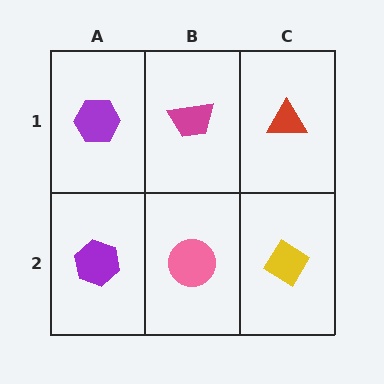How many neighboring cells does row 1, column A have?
2.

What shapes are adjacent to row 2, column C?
A red triangle (row 1, column C), a pink circle (row 2, column B).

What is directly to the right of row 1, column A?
A magenta trapezoid.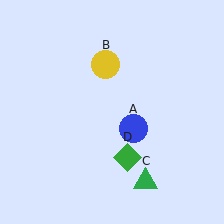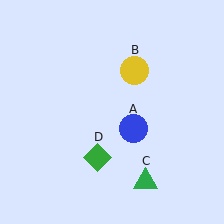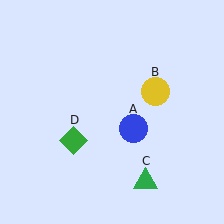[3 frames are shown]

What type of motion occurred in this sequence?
The yellow circle (object B), green diamond (object D) rotated clockwise around the center of the scene.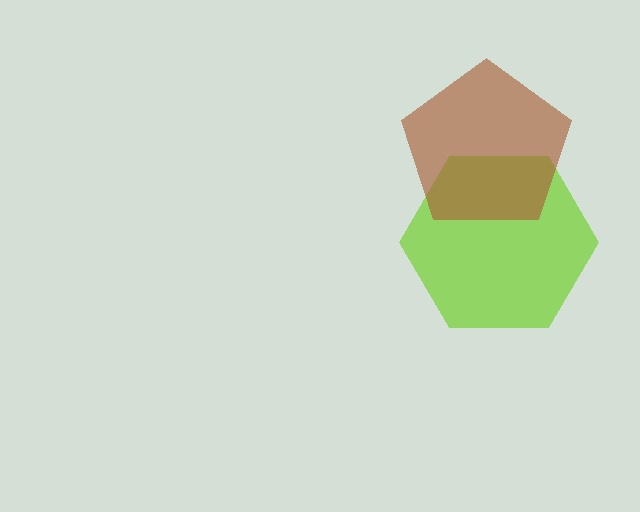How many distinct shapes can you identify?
There are 2 distinct shapes: a lime hexagon, a brown pentagon.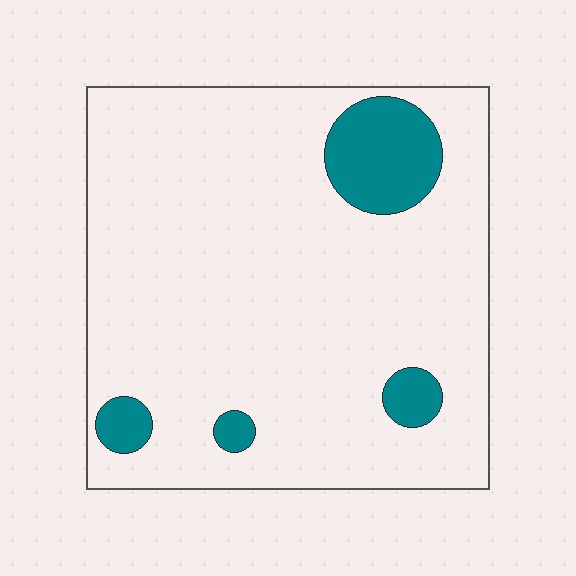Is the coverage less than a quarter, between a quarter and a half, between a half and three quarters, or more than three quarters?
Less than a quarter.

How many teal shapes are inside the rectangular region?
4.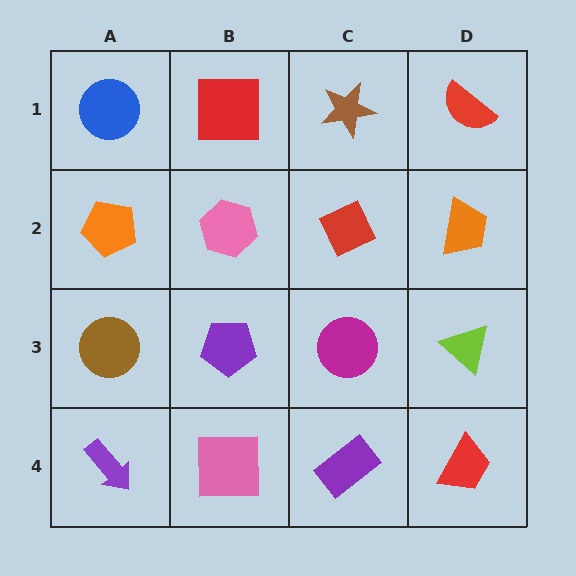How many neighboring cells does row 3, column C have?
4.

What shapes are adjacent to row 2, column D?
A red semicircle (row 1, column D), a lime triangle (row 3, column D), a red diamond (row 2, column C).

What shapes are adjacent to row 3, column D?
An orange trapezoid (row 2, column D), a red trapezoid (row 4, column D), a magenta circle (row 3, column C).